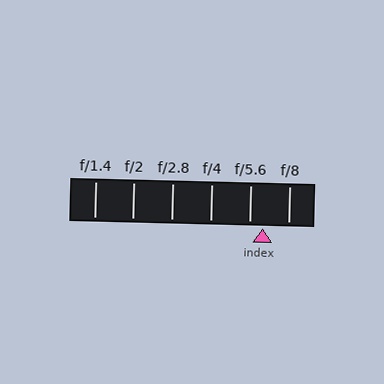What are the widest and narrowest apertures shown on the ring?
The widest aperture shown is f/1.4 and the narrowest is f/8.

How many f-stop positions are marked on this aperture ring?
There are 6 f-stop positions marked.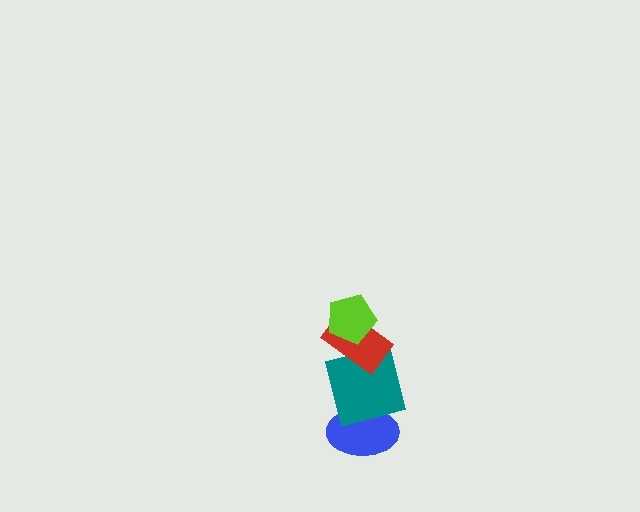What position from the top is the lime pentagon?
The lime pentagon is 1st from the top.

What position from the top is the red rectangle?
The red rectangle is 2nd from the top.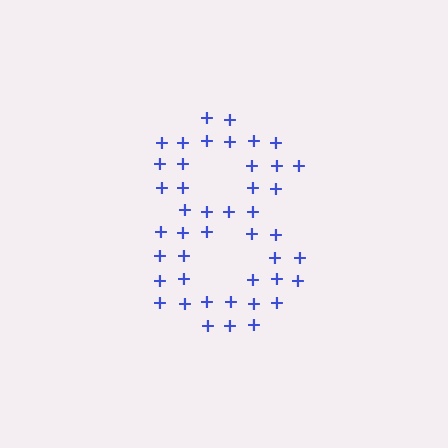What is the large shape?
The large shape is the digit 8.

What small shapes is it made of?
It is made of small plus signs.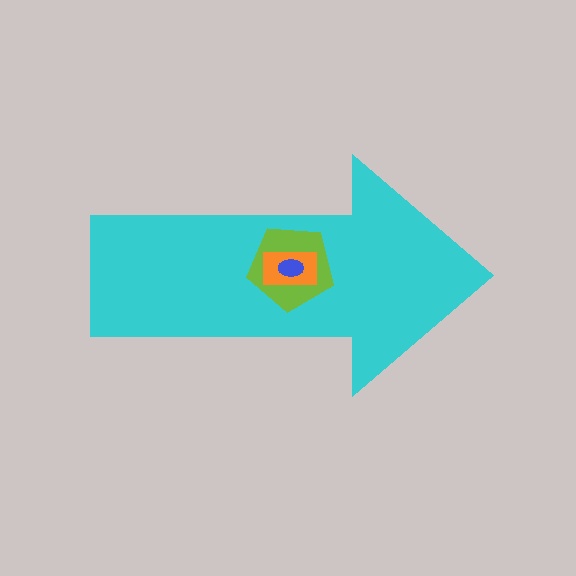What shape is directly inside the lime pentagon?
The orange rectangle.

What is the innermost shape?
The blue ellipse.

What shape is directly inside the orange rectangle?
The blue ellipse.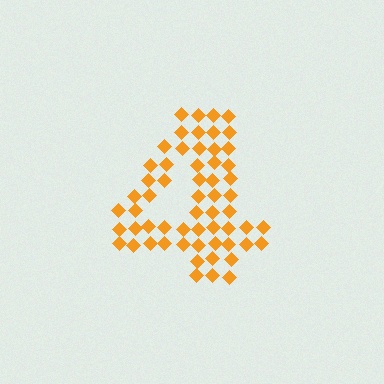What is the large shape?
The large shape is the digit 4.